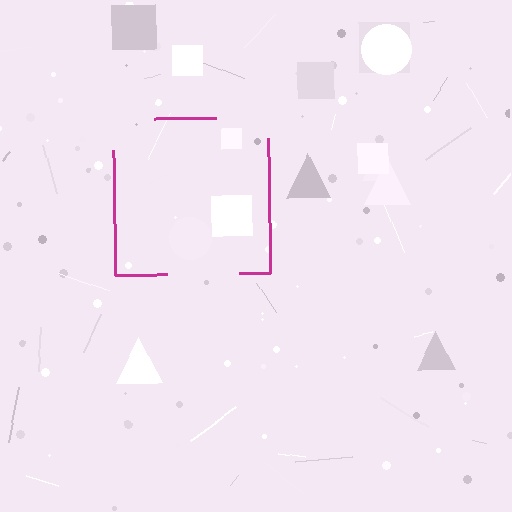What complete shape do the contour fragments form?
The contour fragments form a square.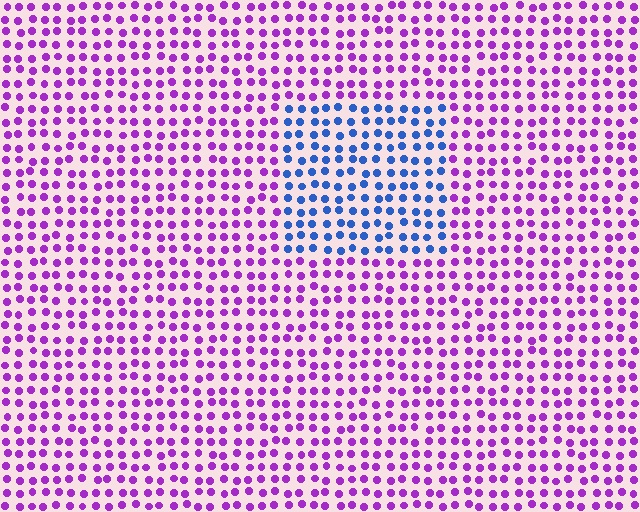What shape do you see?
I see a rectangle.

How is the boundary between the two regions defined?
The boundary is defined purely by a slight shift in hue (about 66 degrees). Spacing, size, and orientation are identical on both sides.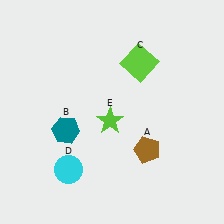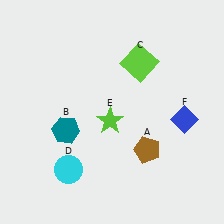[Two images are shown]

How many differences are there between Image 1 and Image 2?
There is 1 difference between the two images.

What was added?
A blue diamond (F) was added in Image 2.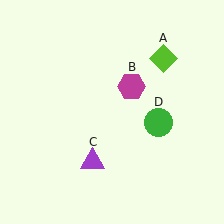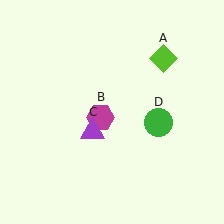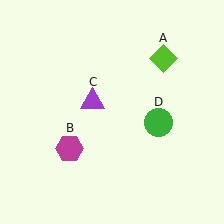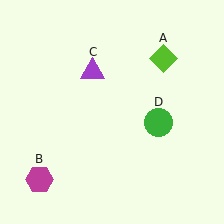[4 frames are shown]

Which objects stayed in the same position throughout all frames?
Lime diamond (object A) and green circle (object D) remained stationary.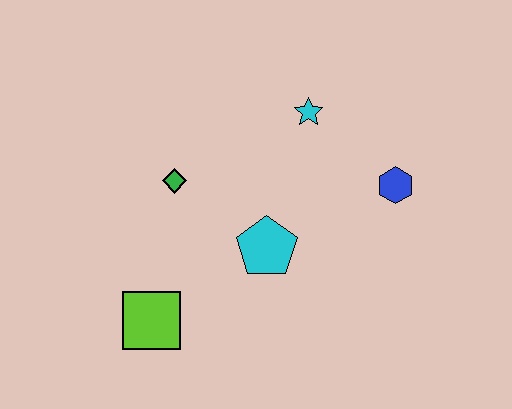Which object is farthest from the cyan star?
The lime square is farthest from the cyan star.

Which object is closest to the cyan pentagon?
The green diamond is closest to the cyan pentagon.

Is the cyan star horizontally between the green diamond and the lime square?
No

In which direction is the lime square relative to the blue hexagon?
The lime square is to the left of the blue hexagon.